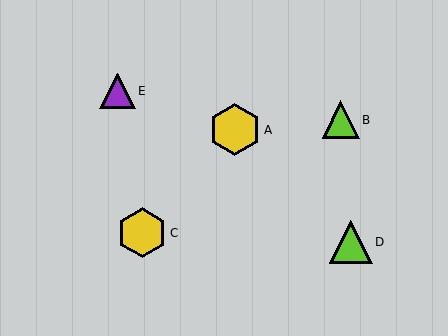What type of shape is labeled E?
Shape E is a purple triangle.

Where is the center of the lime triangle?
The center of the lime triangle is at (351, 242).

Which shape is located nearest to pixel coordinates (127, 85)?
The purple triangle (labeled E) at (118, 91) is nearest to that location.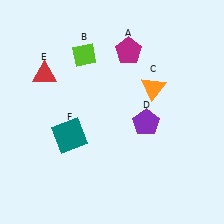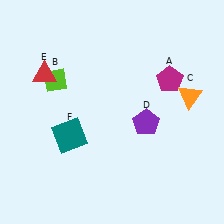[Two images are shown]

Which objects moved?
The objects that moved are: the magenta pentagon (A), the lime diamond (B), the orange triangle (C).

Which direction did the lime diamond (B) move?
The lime diamond (B) moved left.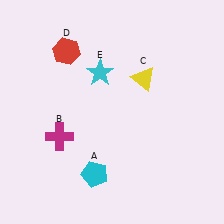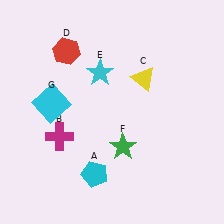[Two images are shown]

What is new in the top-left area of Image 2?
A cyan square (G) was added in the top-left area of Image 2.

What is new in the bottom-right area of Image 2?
A green star (F) was added in the bottom-right area of Image 2.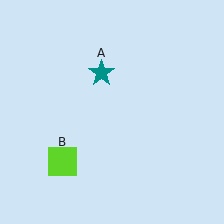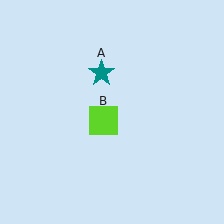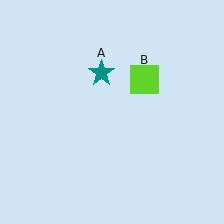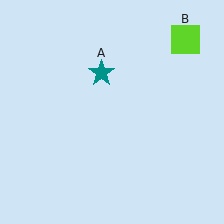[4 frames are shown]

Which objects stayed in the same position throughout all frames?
Teal star (object A) remained stationary.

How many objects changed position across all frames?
1 object changed position: lime square (object B).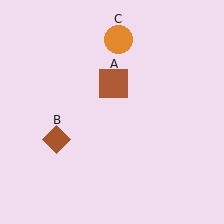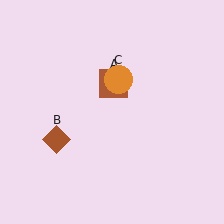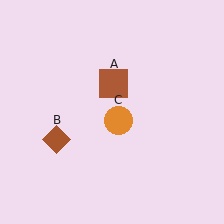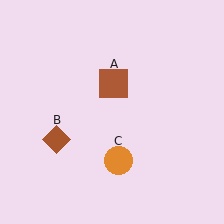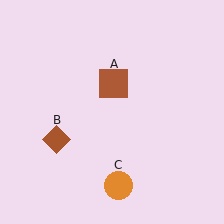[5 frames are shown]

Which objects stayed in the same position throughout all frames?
Brown square (object A) and brown diamond (object B) remained stationary.